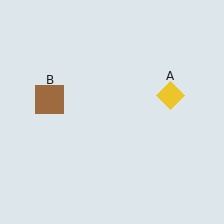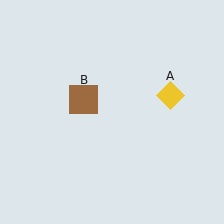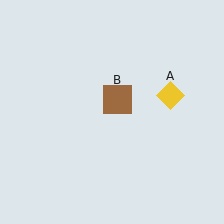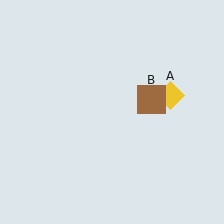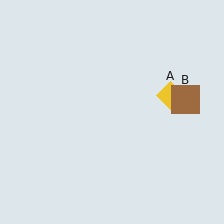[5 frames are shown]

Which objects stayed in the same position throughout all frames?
Yellow diamond (object A) remained stationary.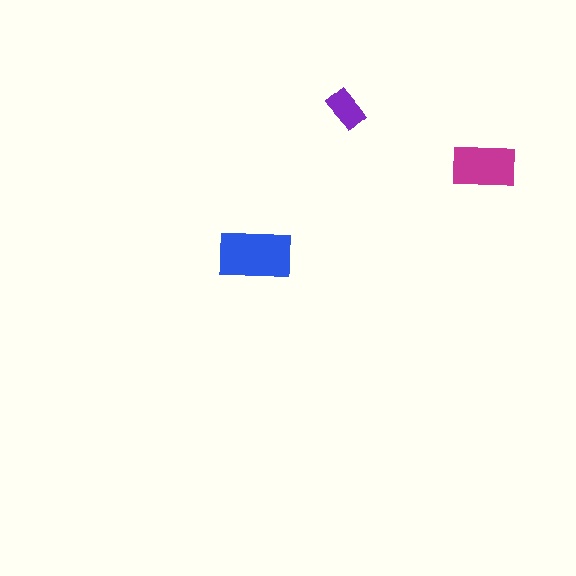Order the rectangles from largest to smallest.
the blue one, the magenta one, the purple one.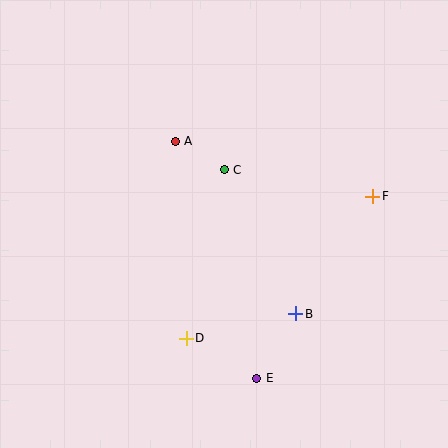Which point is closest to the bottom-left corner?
Point D is closest to the bottom-left corner.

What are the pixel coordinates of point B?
Point B is at (296, 314).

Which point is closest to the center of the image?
Point C at (224, 170) is closest to the center.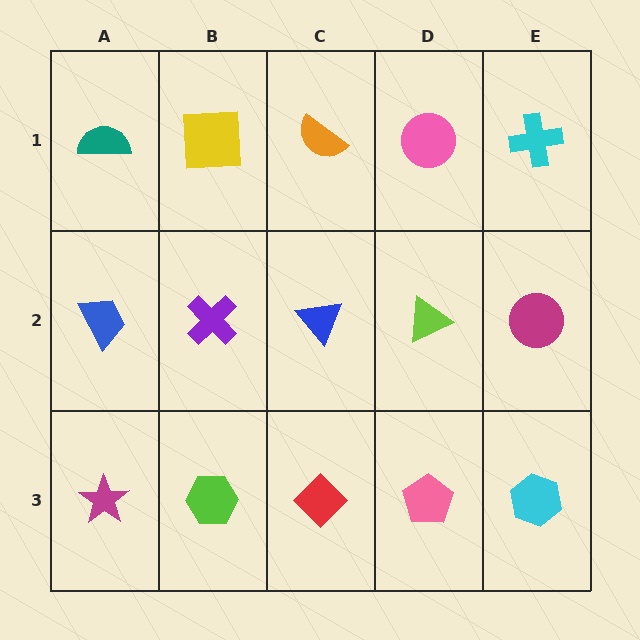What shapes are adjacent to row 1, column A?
A blue trapezoid (row 2, column A), a yellow square (row 1, column B).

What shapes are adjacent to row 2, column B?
A yellow square (row 1, column B), a lime hexagon (row 3, column B), a blue trapezoid (row 2, column A), a blue triangle (row 2, column C).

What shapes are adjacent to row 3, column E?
A magenta circle (row 2, column E), a pink pentagon (row 3, column D).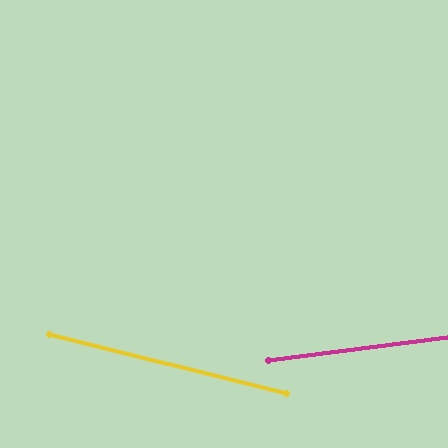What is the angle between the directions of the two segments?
Approximately 21 degrees.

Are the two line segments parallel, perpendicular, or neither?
Neither parallel nor perpendicular — they differ by about 21°.